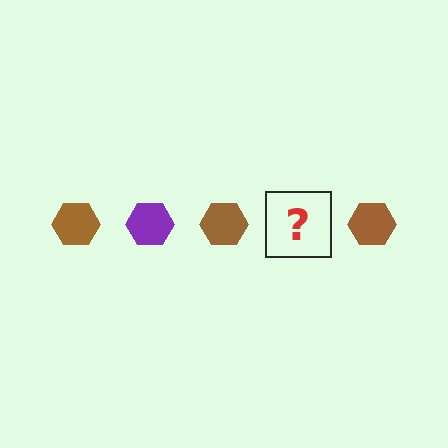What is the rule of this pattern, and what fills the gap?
The rule is that the pattern cycles through brown, purple hexagons. The gap should be filled with a purple hexagon.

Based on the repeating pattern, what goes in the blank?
The blank should be a purple hexagon.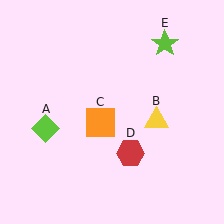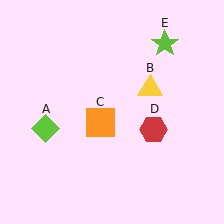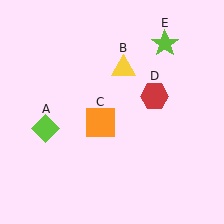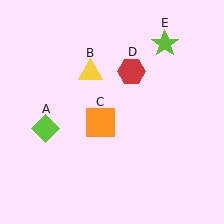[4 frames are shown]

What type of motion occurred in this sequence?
The yellow triangle (object B), red hexagon (object D) rotated counterclockwise around the center of the scene.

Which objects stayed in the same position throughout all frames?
Lime diamond (object A) and orange square (object C) and lime star (object E) remained stationary.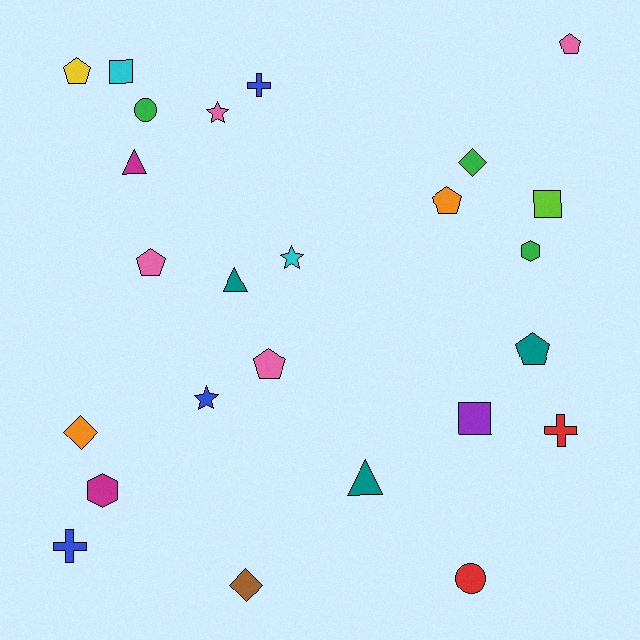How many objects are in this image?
There are 25 objects.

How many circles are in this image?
There are 2 circles.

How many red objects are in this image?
There are 2 red objects.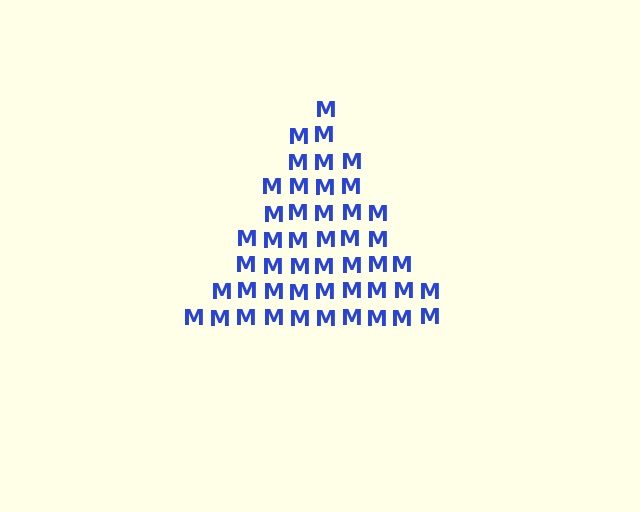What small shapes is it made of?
It is made of small letter M's.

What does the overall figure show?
The overall figure shows a triangle.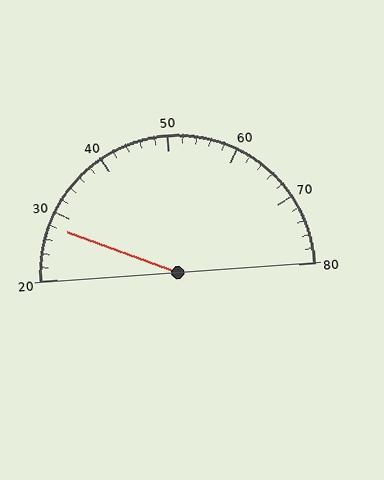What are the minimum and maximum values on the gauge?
The gauge ranges from 20 to 80.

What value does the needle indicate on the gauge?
The needle indicates approximately 28.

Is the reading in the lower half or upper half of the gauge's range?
The reading is in the lower half of the range (20 to 80).